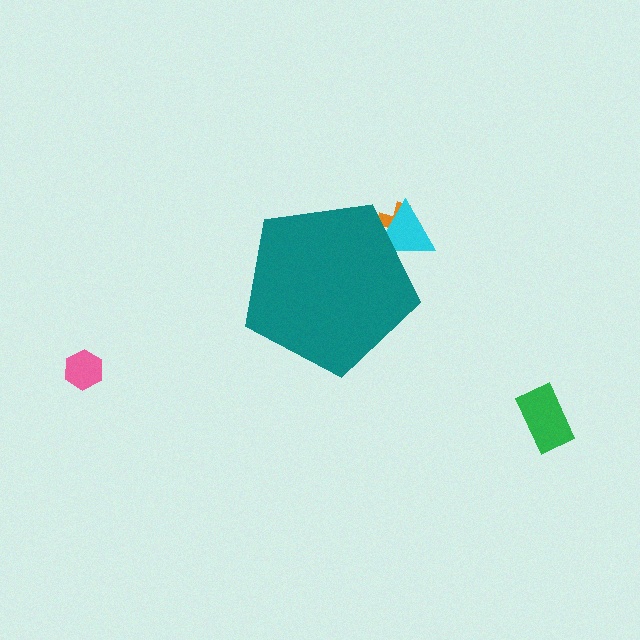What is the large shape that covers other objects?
A teal pentagon.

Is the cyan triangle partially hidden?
Yes, the cyan triangle is partially hidden behind the teal pentagon.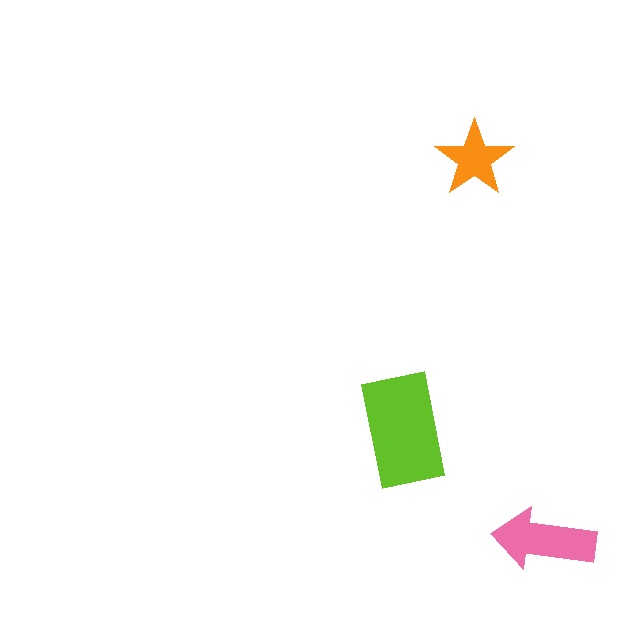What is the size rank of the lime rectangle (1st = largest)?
1st.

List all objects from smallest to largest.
The orange star, the pink arrow, the lime rectangle.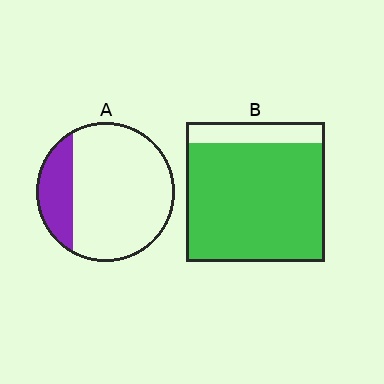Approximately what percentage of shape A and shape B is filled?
A is approximately 20% and B is approximately 85%.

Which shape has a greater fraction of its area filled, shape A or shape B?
Shape B.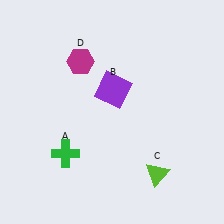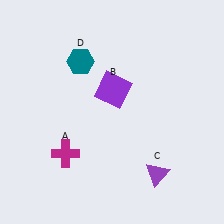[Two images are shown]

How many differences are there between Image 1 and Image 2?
There are 3 differences between the two images.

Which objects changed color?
A changed from green to magenta. C changed from lime to purple. D changed from magenta to teal.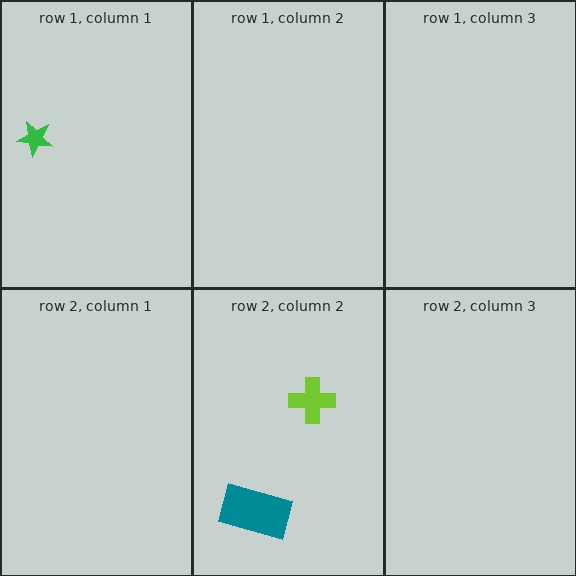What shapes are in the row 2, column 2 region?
The teal rectangle, the lime cross.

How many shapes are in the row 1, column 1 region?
1.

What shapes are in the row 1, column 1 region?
The green star.